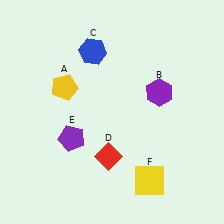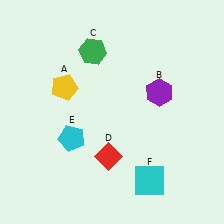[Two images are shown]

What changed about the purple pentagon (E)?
In Image 1, E is purple. In Image 2, it changed to cyan.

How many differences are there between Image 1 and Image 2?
There are 3 differences between the two images.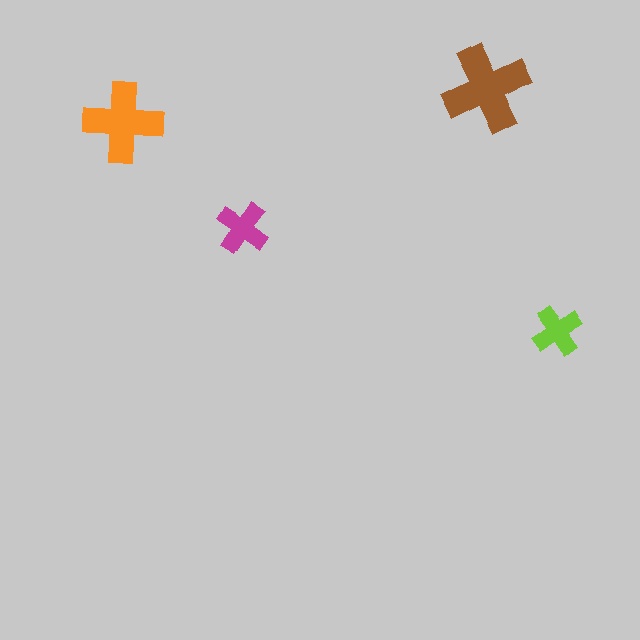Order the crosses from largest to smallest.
the brown one, the orange one, the magenta one, the lime one.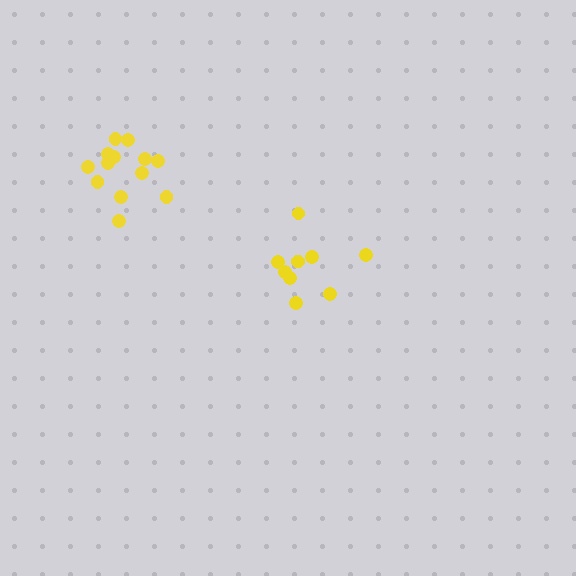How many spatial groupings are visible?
There are 2 spatial groupings.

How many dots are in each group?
Group 1: 9 dots, Group 2: 13 dots (22 total).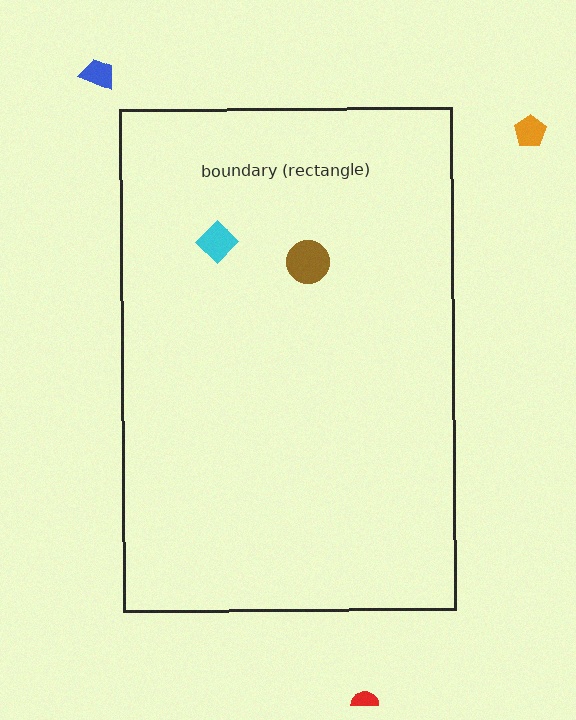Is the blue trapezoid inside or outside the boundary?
Outside.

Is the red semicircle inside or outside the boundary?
Outside.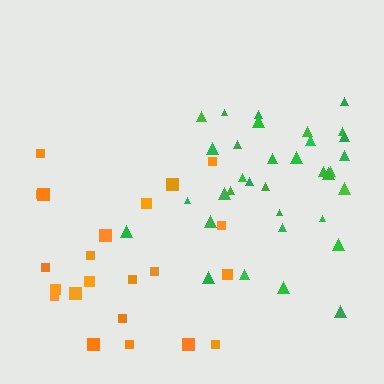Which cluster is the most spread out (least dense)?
Orange.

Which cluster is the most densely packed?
Green.